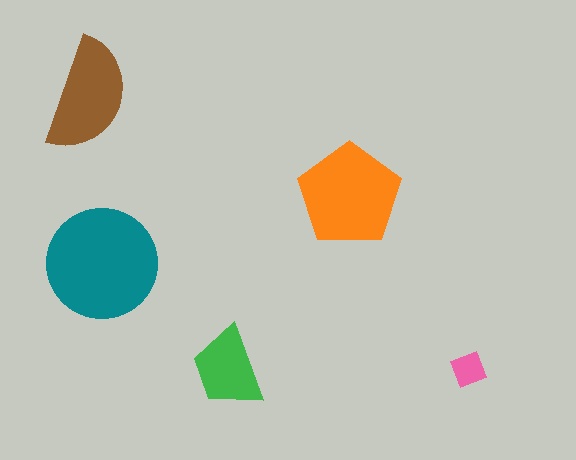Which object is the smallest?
The pink diamond.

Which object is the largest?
The teal circle.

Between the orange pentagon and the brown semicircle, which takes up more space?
The orange pentagon.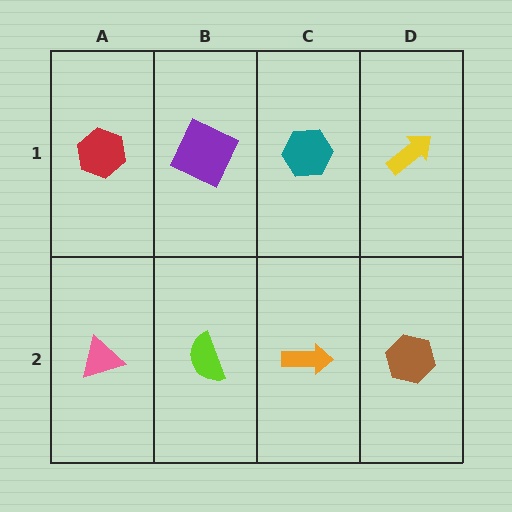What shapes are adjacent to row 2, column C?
A teal hexagon (row 1, column C), a lime semicircle (row 2, column B), a brown hexagon (row 2, column D).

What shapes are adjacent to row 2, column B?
A purple square (row 1, column B), a pink triangle (row 2, column A), an orange arrow (row 2, column C).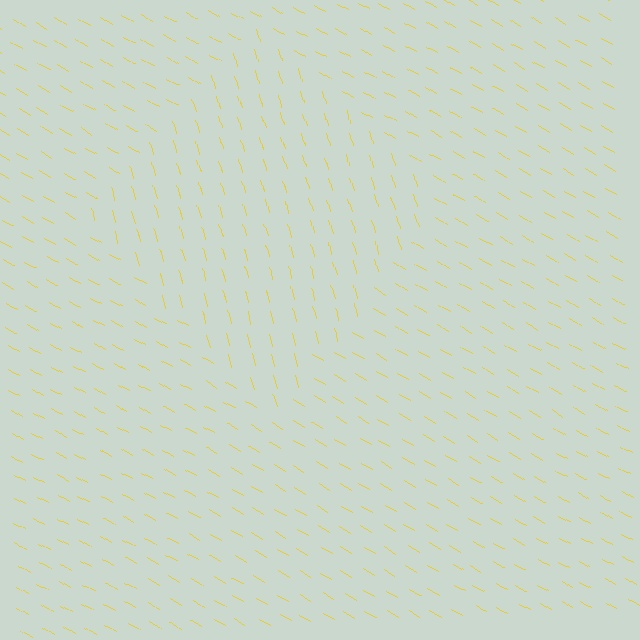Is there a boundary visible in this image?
Yes, there is a texture boundary formed by a change in line orientation.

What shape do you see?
I see a diamond.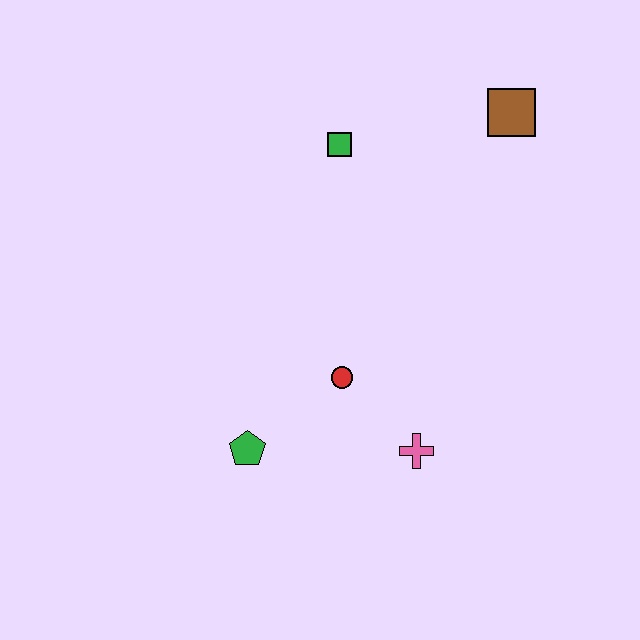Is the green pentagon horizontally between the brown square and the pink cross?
No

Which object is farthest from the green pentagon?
The brown square is farthest from the green pentagon.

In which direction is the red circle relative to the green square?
The red circle is below the green square.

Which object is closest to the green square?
The brown square is closest to the green square.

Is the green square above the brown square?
No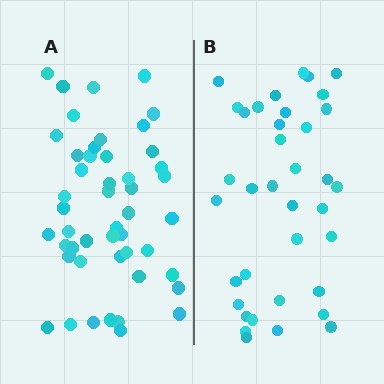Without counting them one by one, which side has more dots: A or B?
Region A (the left region) has more dots.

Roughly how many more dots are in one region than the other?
Region A has roughly 12 or so more dots than region B.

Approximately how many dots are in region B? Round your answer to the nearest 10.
About 40 dots. (The exact count is 37, which rounds to 40.)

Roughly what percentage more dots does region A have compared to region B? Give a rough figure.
About 30% more.